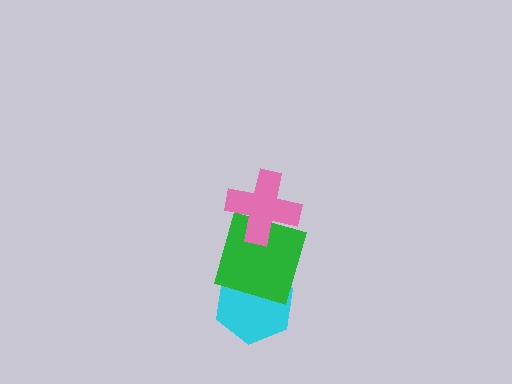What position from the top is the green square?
The green square is 2nd from the top.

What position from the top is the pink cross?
The pink cross is 1st from the top.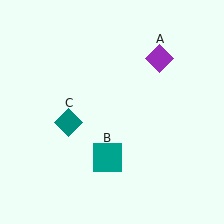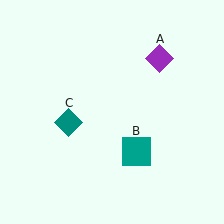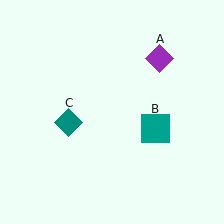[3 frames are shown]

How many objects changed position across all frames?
1 object changed position: teal square (object B).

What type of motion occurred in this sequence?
The teal square (object B) rotated counterclockwise around the center of the scene.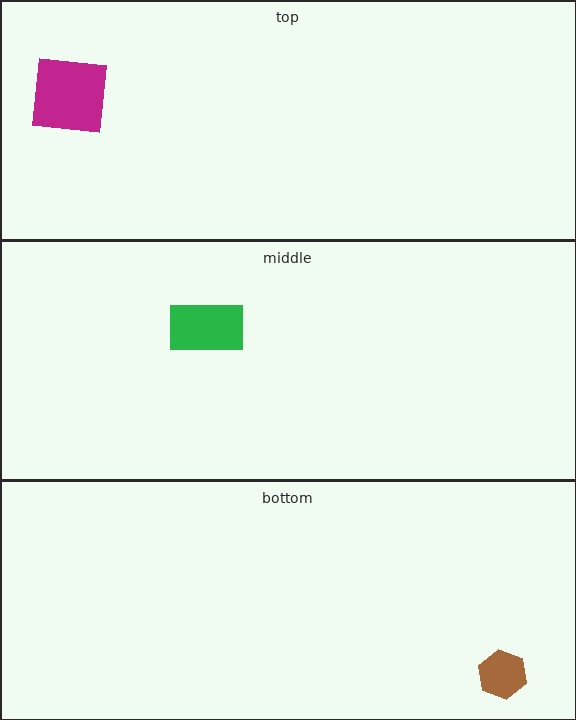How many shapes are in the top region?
1.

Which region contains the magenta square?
The top region.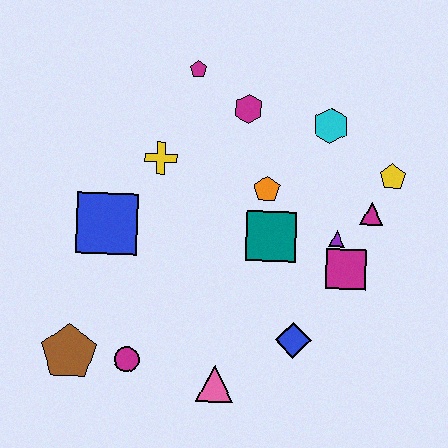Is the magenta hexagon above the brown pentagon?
Yes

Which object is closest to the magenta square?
The purple triangle is closest to the magenta square.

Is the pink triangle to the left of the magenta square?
Yes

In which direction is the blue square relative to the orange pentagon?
The blue square is to the left of the orange pentagon.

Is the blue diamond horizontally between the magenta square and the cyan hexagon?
No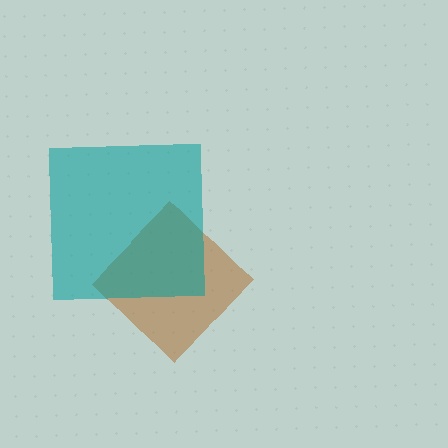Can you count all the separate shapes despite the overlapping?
Yes, there are 2 separate shapes.